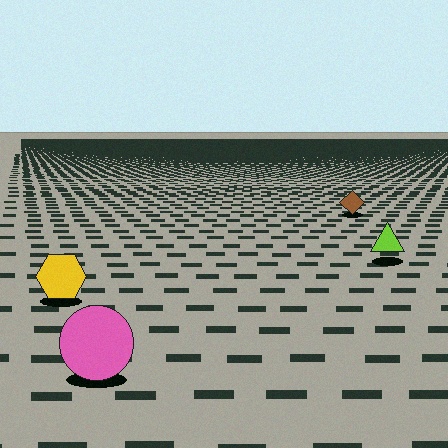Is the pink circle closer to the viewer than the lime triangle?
Yes. The pink circle is closer — you can tell from the texture gradient: the ground texture is coarser near it.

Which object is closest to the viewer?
The pink circle is closest. The texture marks near it are larger and more spread out.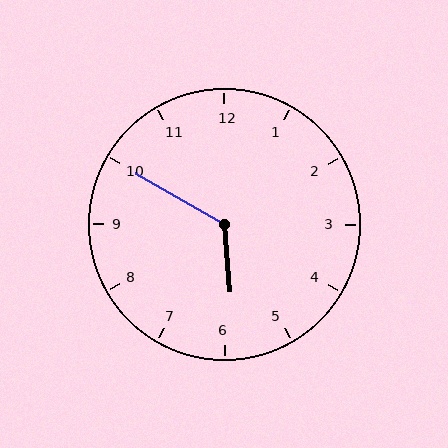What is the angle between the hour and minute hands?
Approximately 125 degrees.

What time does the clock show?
5:50.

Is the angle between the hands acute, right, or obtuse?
It is obtuse.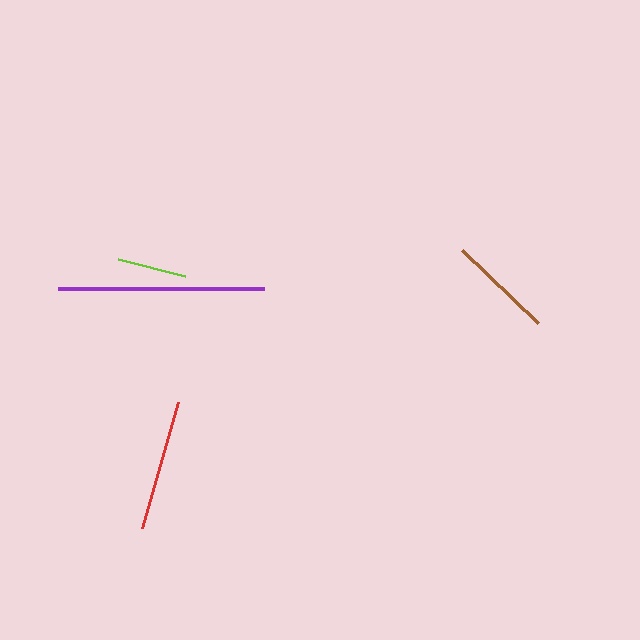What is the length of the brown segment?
The brown segment is approximately 106 pixels long.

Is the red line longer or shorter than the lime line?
The red line is longer than the lime line.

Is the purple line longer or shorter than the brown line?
The purple line is longer than the brown line.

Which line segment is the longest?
The purple line is the longest at approximately 206 pixels.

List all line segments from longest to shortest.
From longest to shortest: purple, red, brown, lime.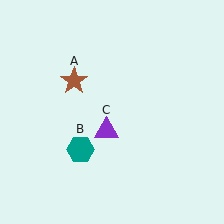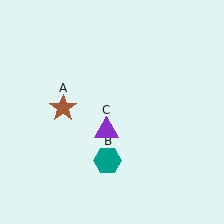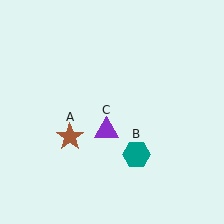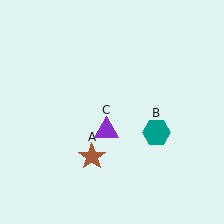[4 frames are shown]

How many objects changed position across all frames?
2 objects changed position: brown star (object A), teal hexagon (object B).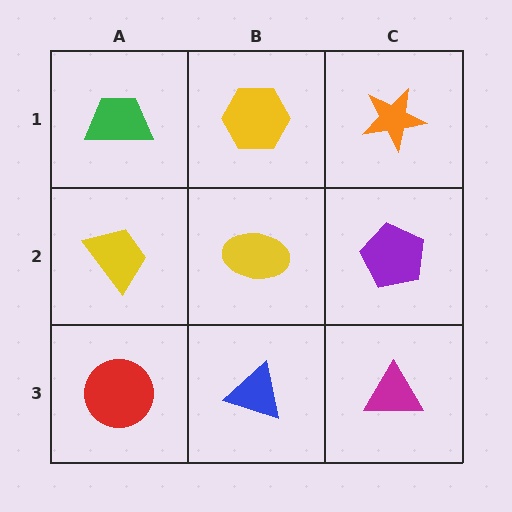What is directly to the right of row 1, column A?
A yellow hexagon.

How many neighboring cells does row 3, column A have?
2.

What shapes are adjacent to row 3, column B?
A yellow ellipse (row 2, column B), a red circle (row 3, column A), a magenta triangle (row 3, column C).